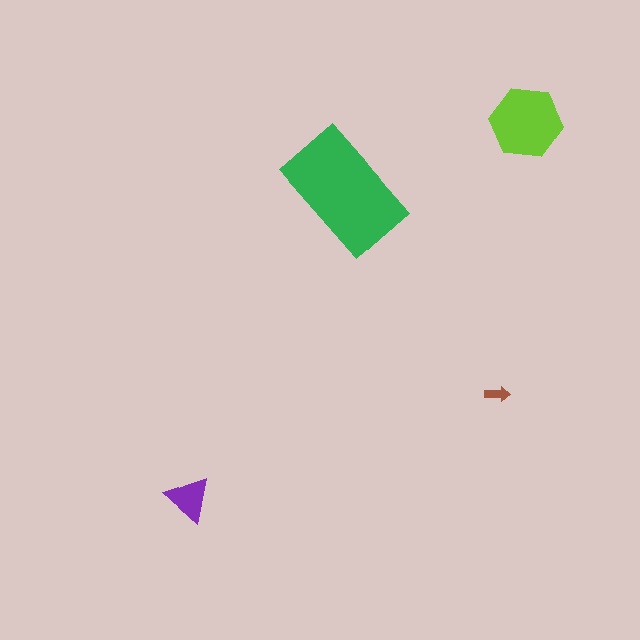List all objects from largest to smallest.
The green rectangle, the lime hexagon, the purple triangle, the brown arrow.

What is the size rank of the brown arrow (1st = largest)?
4th.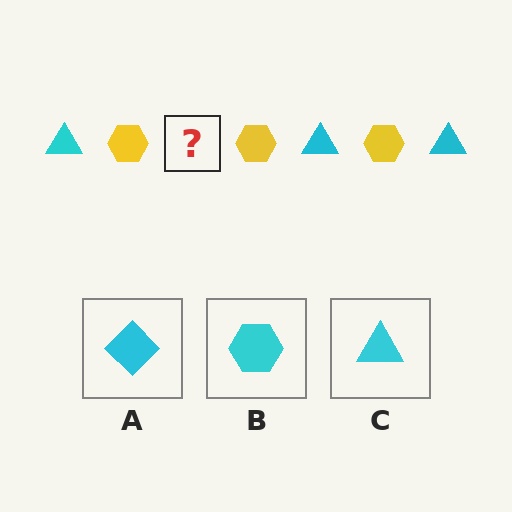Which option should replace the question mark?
Option C.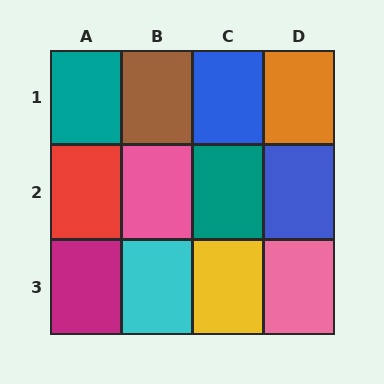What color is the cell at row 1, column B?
Brown.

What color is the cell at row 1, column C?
Blue.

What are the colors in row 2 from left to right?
Red, pink, teal, blue.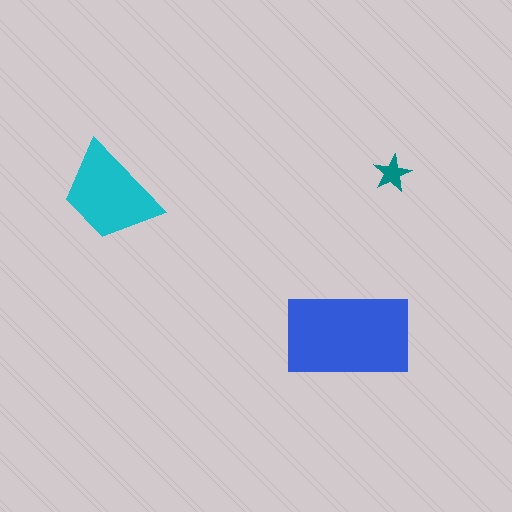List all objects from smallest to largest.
The teal star, the cyan trapezoid, the blue rectangle.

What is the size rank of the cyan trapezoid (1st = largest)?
2nd.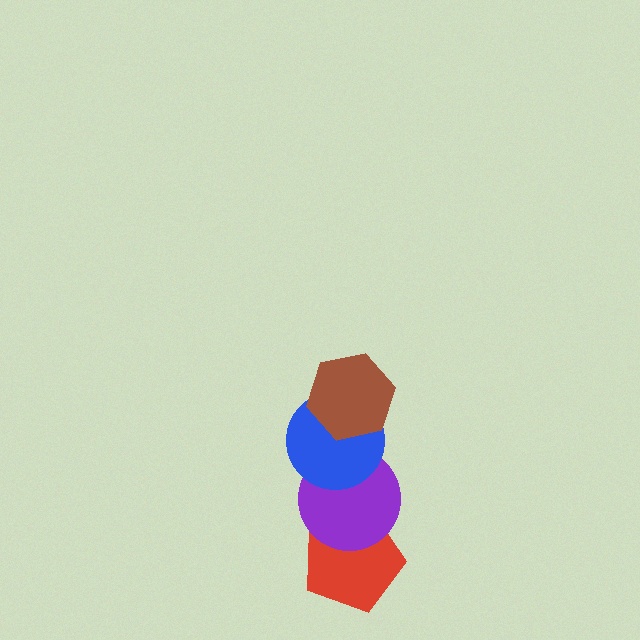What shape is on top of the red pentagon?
The purple circle is on top of the red pentagon.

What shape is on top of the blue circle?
The brown hexagon is on top of the blue circle.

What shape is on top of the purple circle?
The blue circle is on top of the purple circle.